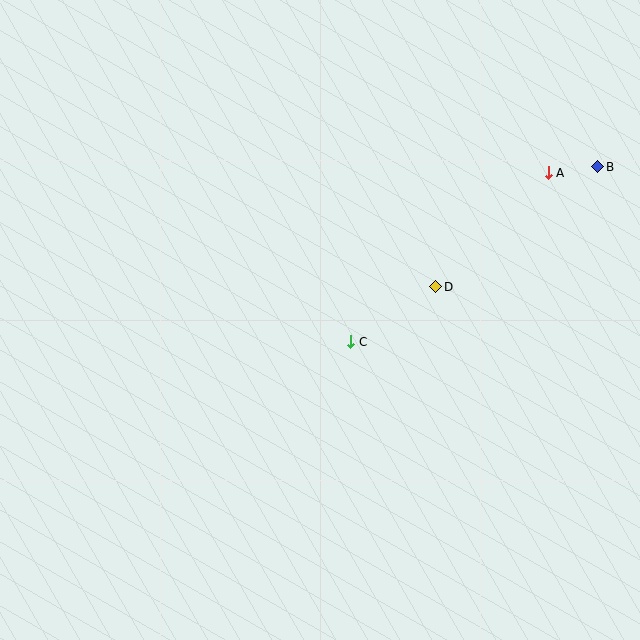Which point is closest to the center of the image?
Point C at (351, 342) is closest to the center.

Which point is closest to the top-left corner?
Point C is closest to the top-left corner.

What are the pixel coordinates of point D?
Point D is at (436, 287).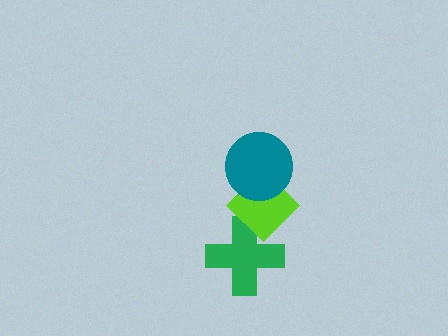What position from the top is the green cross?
The green cross is 3rd from the top.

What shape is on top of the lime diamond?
The teal circle is on top of the lime diamond.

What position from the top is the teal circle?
The teal circle is 1st from the top.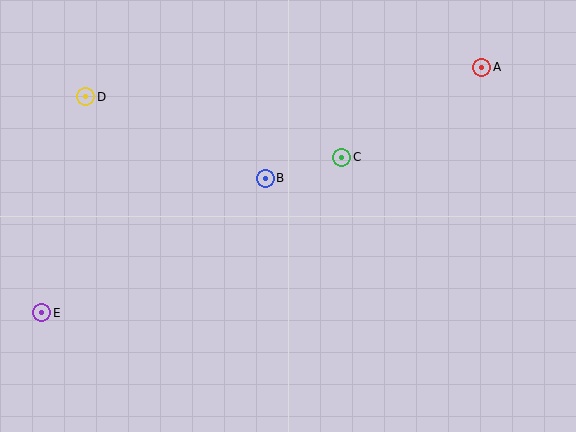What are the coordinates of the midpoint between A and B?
The midpoint between A and B is at (373, 123).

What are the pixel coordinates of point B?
Point B is at (265, 178).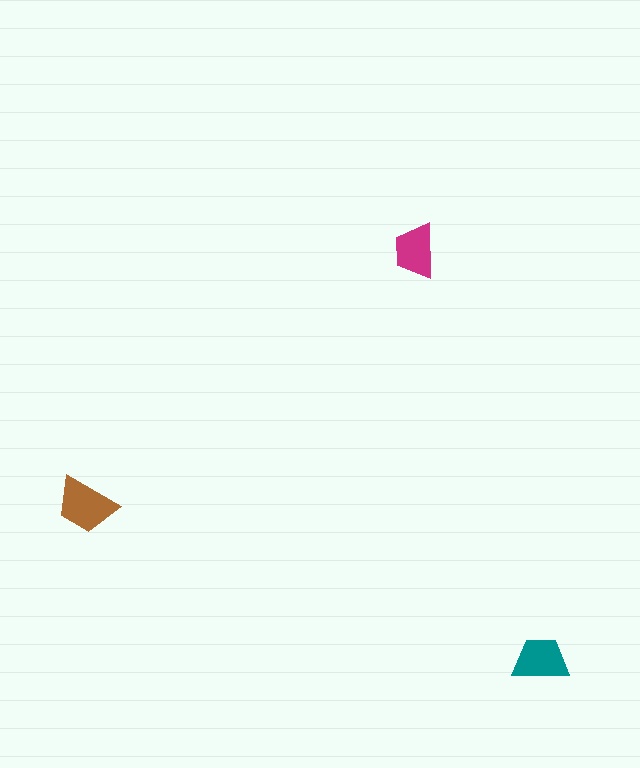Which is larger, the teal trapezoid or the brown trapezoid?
The brown one.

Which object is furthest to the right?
The teal trapezoid is rightmost.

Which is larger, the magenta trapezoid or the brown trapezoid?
The brown one.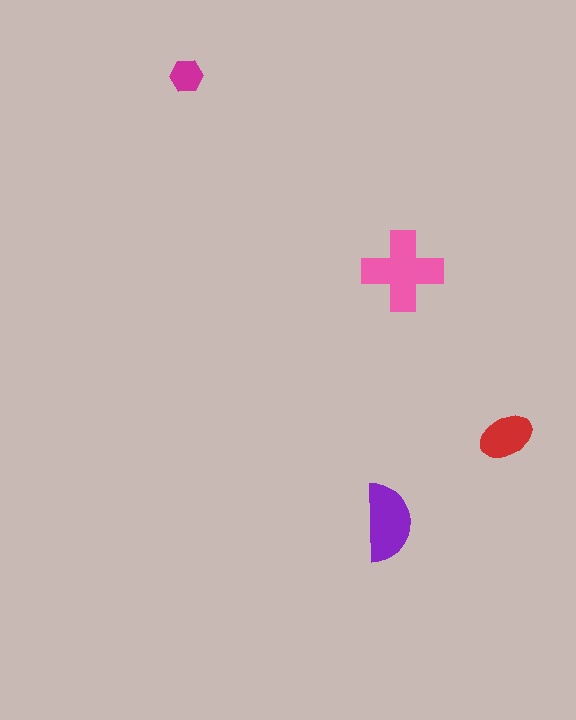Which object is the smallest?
The magenta hexagon.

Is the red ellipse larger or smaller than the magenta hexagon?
Larger.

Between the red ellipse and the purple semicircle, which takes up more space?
The purple semicircle.